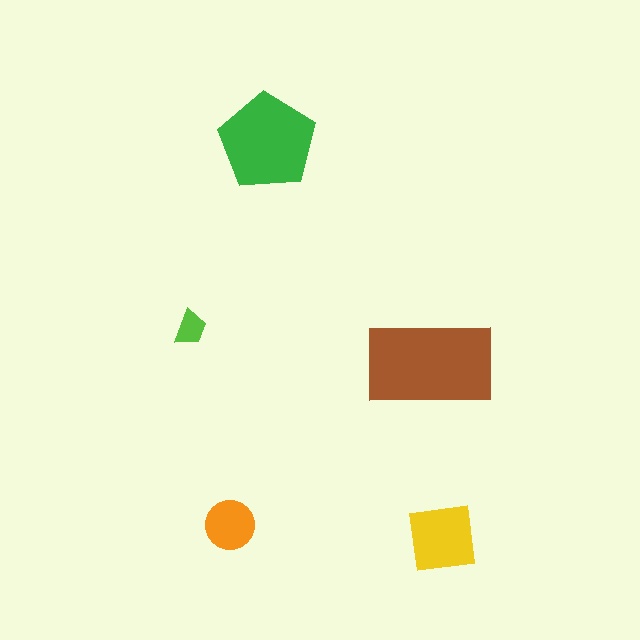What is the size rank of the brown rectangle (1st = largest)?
1st.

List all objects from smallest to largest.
The lime trapezoid, the orange circle, the yellow square, the green pentagon, the brown rectangle.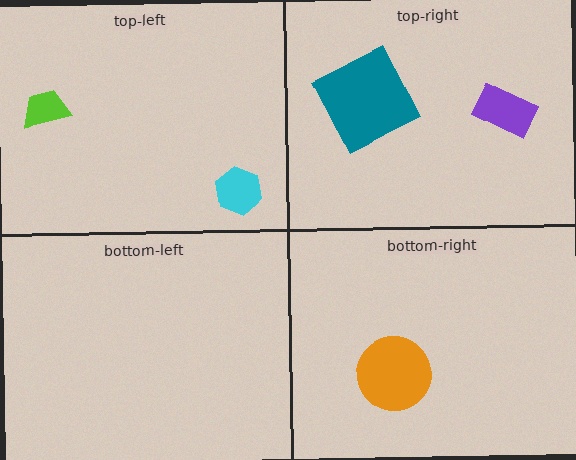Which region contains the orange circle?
The bottom-right region.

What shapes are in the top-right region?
The teal square, the purple rectangle.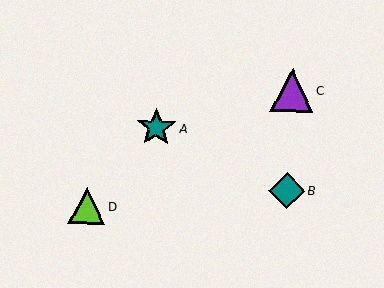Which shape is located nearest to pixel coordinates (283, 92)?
The purple triangle (labeled C) at (292, 91) is nearest to that location.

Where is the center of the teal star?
The center of the teal star is at (156, 128).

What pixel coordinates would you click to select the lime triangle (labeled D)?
Click at (87, 206) to select the lime triangle D.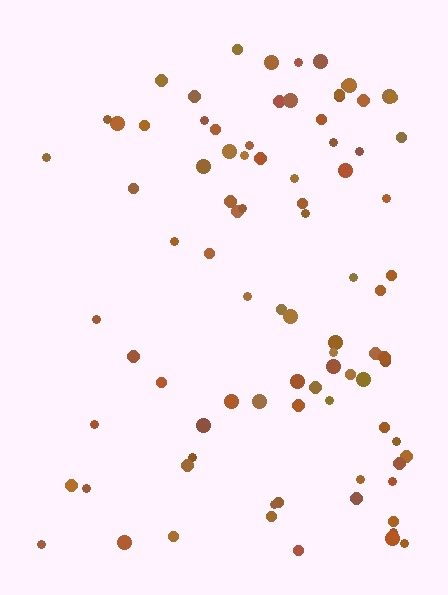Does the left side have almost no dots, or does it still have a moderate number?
Still a moderate number, just noticeably fewer than the right.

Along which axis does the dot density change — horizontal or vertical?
Horizontal.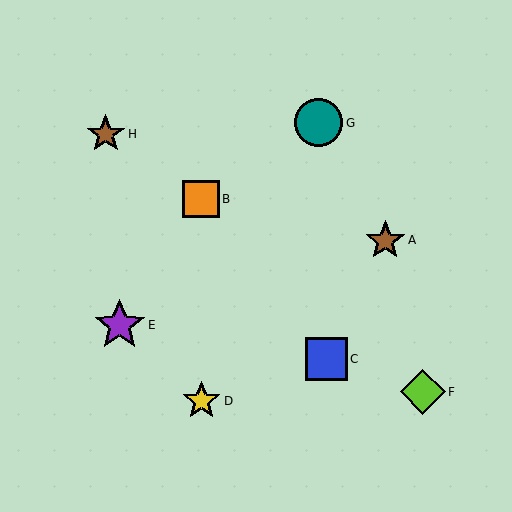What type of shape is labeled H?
Shape H is a brown star.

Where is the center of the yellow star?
The center of the yellow star is at (202, 401).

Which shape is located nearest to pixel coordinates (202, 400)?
The yellow star (labeled D) at (202, 401) is nearest to that location.